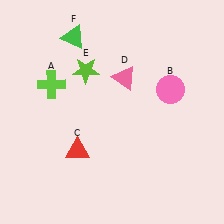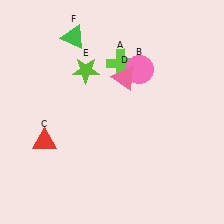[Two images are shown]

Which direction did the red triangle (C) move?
The red triangle (C) moved left.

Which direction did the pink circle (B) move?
The pink circle (B) moved left.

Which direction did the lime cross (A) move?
The lime cross (A) moved right.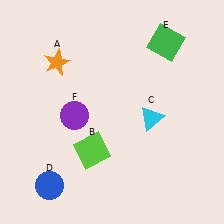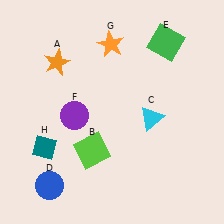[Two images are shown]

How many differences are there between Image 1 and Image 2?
There are 2 differences between the two images.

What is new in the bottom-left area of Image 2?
A teal diamond (H) was added in the bottom-left area of Image 2.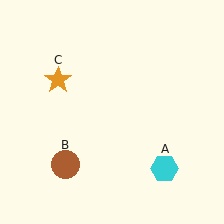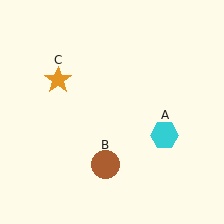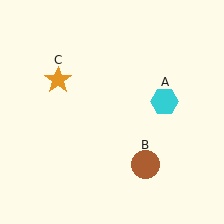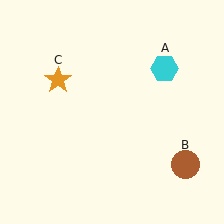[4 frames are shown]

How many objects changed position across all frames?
2 objects changed position: cyan hexagon (object A), brown circle (object B).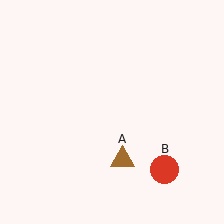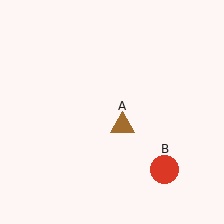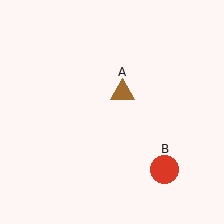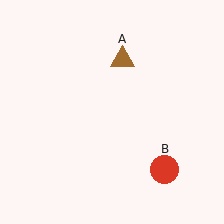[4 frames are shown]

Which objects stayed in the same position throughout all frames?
Red circle (object B) remained stationary.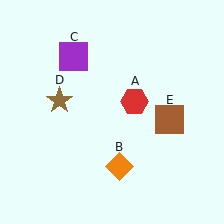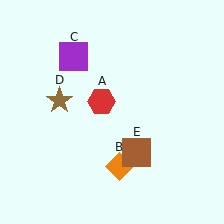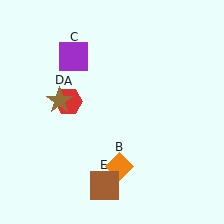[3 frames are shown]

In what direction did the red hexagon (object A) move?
The red hexagon (object A) moved left.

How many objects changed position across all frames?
2 objects changed position: red hexagon (object A), brown square (object E).